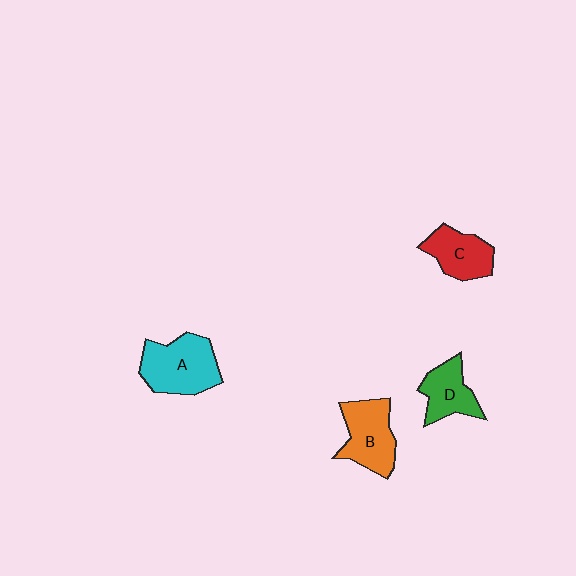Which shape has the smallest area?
Shape D (green).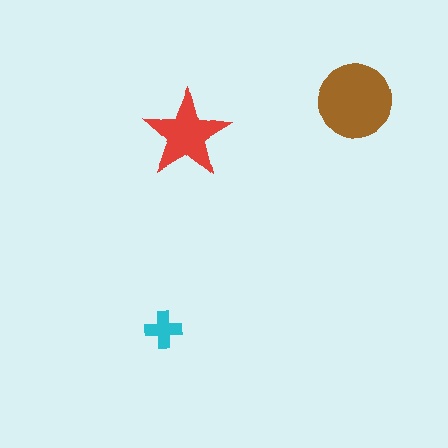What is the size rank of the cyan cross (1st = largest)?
3rd.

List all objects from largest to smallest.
The brown circle, the red star, the cyan cross.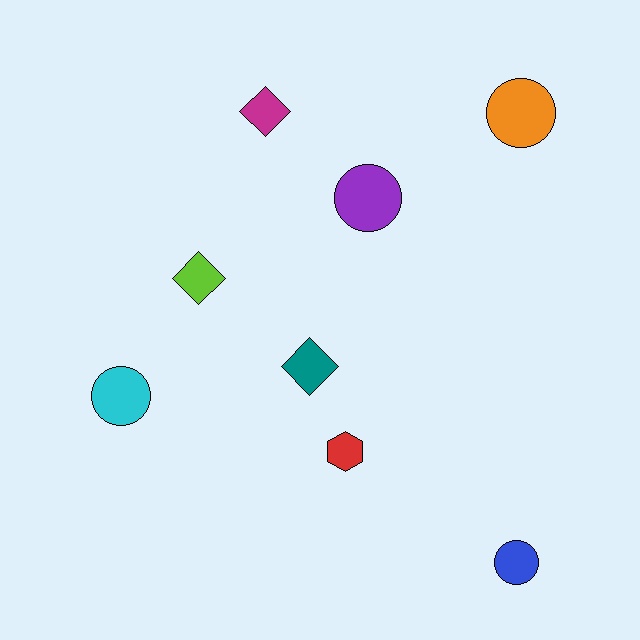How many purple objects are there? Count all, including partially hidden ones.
There is 1 purple object.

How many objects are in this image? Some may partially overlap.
There are 8 objects.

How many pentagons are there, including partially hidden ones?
There are no pentagons.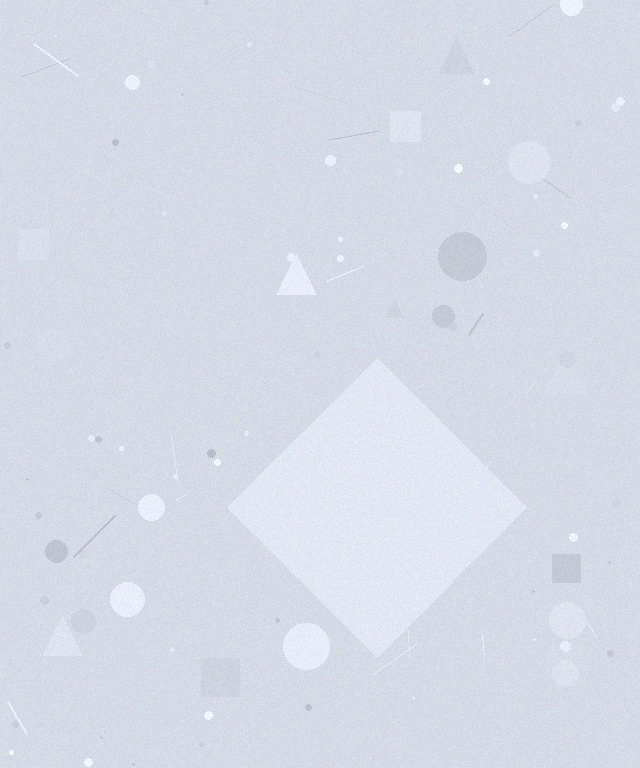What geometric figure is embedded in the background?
A diamond is embedded in the background.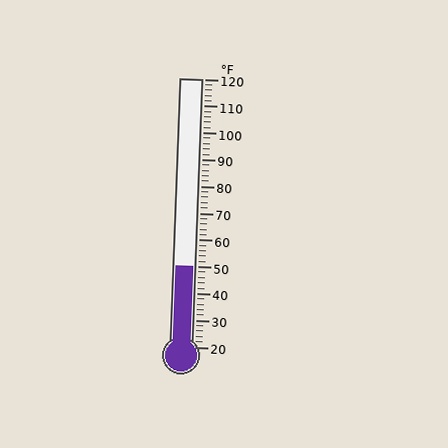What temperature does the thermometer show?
The thermometer shows approximately 50°F.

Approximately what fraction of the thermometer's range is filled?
The thermometer is filled to approximately 30% of its range.